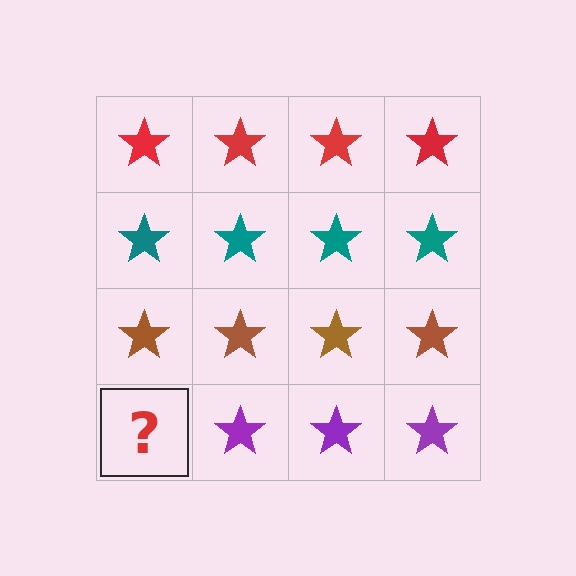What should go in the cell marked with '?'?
The missing cell should contain a purple star.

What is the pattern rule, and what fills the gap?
The rule is that each row has a consistent color. The gap should be filled with a purple star.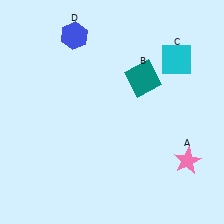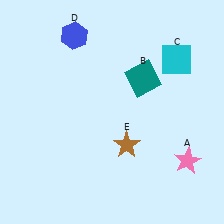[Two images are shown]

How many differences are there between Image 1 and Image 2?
There is 1 difference between the two images.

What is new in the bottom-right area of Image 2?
A brown star (E) was added in the bottom-right area of Image 2.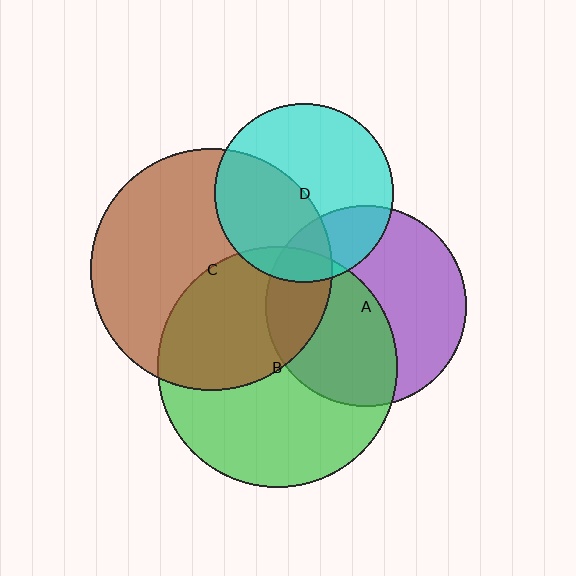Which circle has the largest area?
Circle C (brown).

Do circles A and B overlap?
Yes.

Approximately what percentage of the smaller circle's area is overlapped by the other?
Approximately 50%.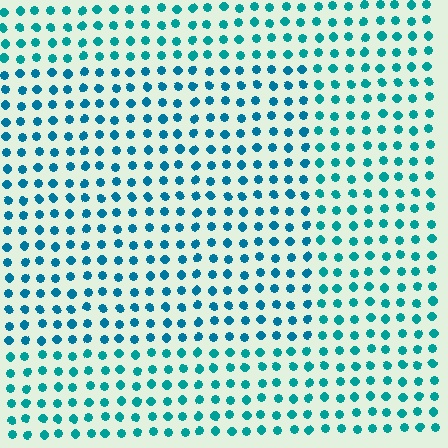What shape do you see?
I see a rectangle.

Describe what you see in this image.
The image is filled with small teal elements in a uniform arrangement. A rectangle-shaped region is visible where the elements are tinted to a slightly different hue, forming a subtle color boundary.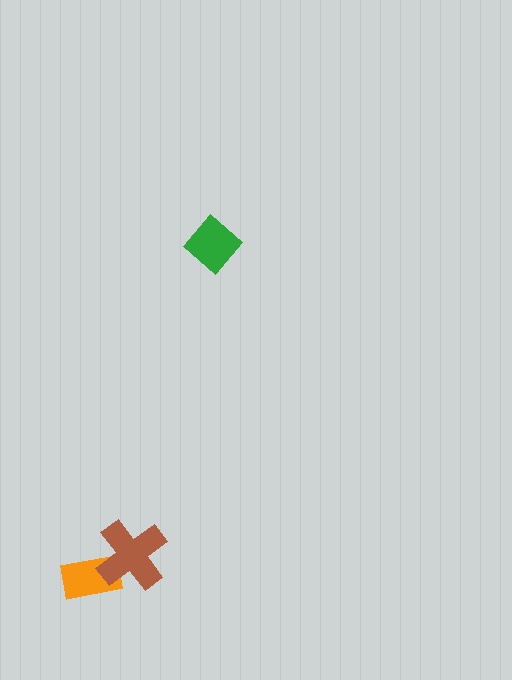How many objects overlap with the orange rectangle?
1 object overlaps with the orange rectangle.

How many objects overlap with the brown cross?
1 object overlaps with the brown cross.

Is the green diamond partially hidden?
No, no other shape covers it.